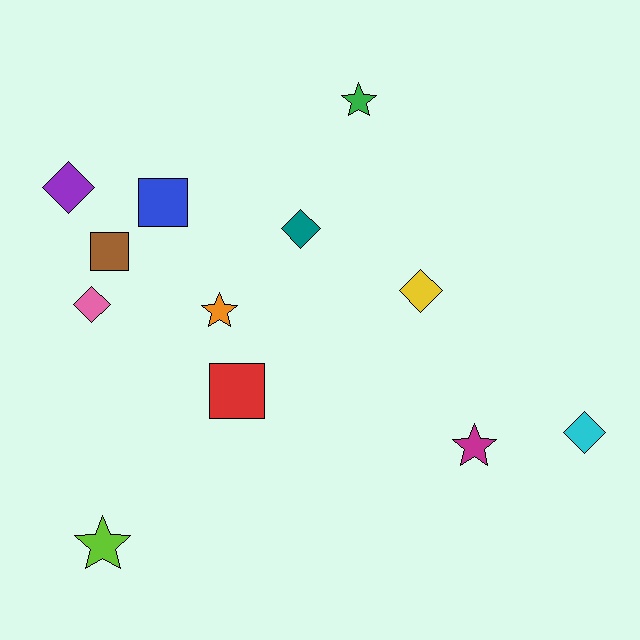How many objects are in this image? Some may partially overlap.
There are 12 objects.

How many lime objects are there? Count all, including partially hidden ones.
There is 1 lime object.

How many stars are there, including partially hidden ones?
There are 4 stars.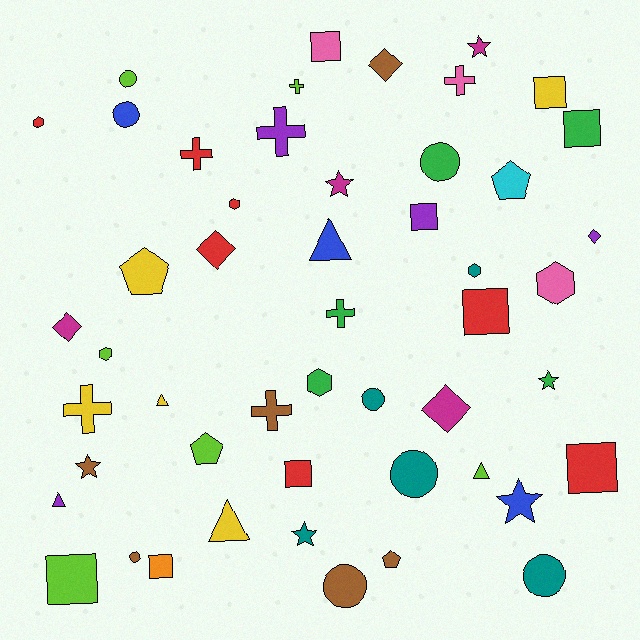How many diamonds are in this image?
There are 5 diamonds.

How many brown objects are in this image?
There are 6 brown objects.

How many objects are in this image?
There are 50 objects.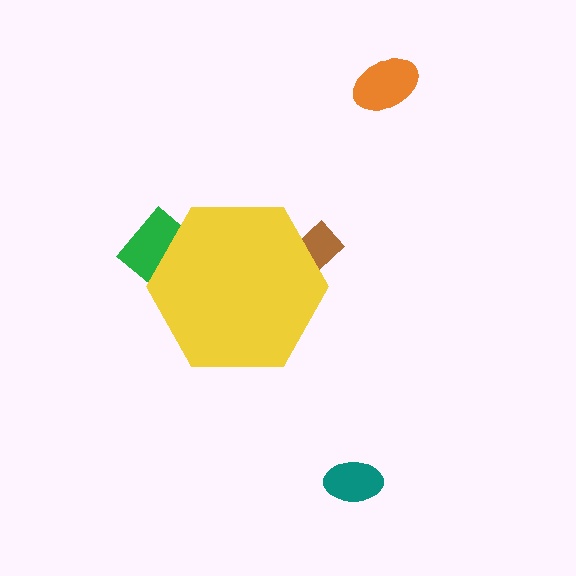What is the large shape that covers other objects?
A yellow hexagon.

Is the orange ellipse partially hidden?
No, the orange ellipse is fully visible.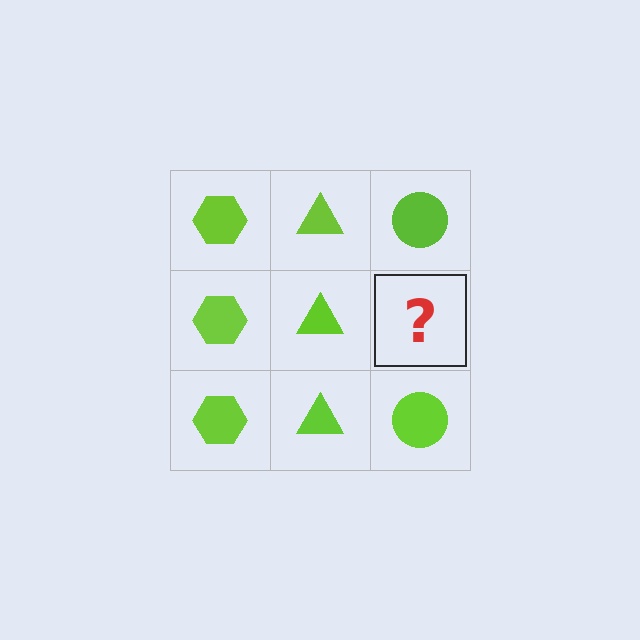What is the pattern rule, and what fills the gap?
The rule is that each column has a consistent shape. The gap should be filled with a lime circle.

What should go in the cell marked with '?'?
The missing cell should contain a lime circle.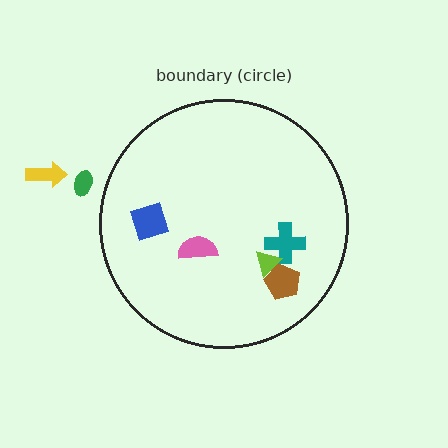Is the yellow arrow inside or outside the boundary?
Outside.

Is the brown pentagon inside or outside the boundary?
Inside.